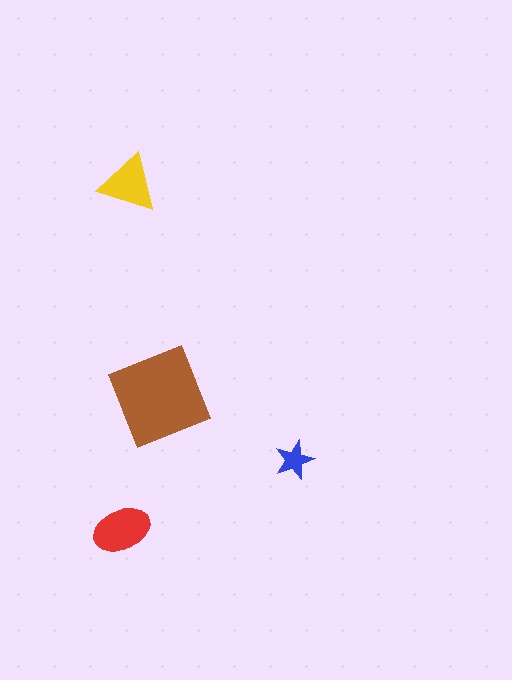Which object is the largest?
The brown diamond.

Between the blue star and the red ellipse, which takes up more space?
The red ellipse.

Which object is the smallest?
The blue star.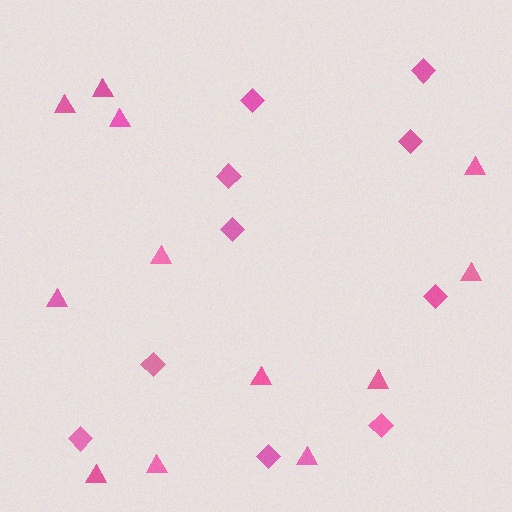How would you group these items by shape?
There are 2 groups: one group of triangles (12) and one group of diamonds (10).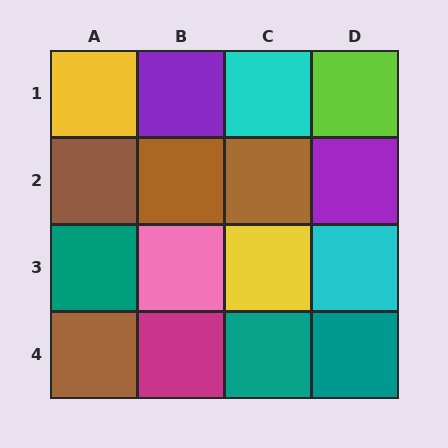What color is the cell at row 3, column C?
Yellow.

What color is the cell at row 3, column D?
Cyan.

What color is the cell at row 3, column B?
Pink.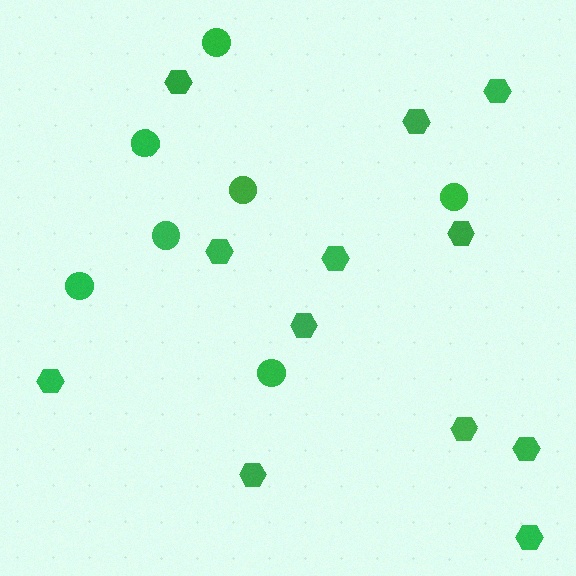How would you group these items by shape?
There are 2 groups: one group of hexagons (12) and one group of circles (7).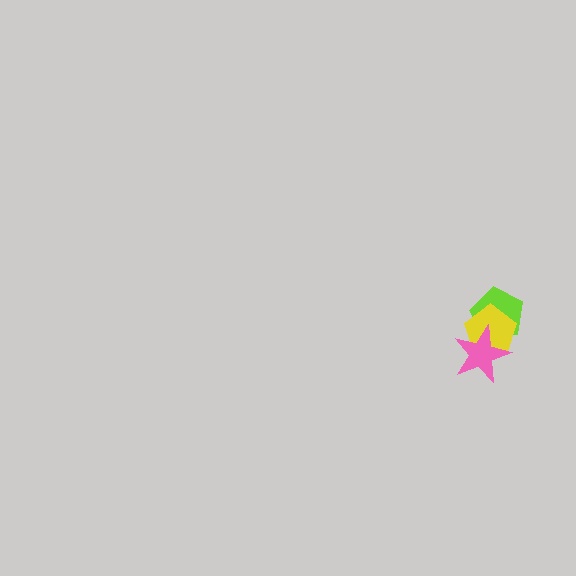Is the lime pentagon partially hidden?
Yes, it is partially covered by another shape.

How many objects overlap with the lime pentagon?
2 objects overlap with the lime pentagon.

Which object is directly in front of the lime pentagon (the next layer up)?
The yellow pentagon is directly in front of the lime pentagon.